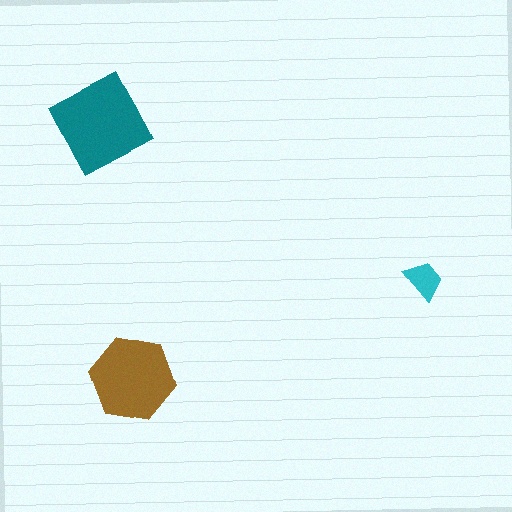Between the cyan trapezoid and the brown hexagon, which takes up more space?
The brown hexagon.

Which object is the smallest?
The cyan trapezoid.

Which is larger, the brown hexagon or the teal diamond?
The teal diamond.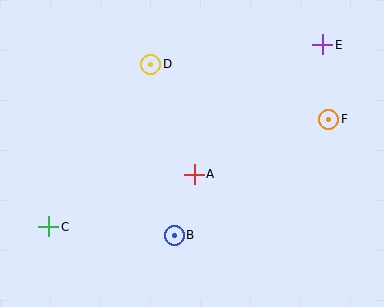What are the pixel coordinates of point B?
Point B is at (174, 235).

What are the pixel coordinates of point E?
Point E is at (323, 45).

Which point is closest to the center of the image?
Point A at (194, 174) is closest to the center.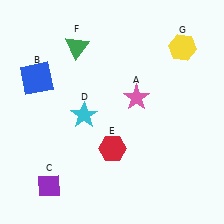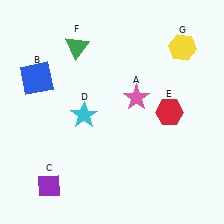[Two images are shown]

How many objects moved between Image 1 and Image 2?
1 object moved between the two images.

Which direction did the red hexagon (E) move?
The red hexagon (E) moved right.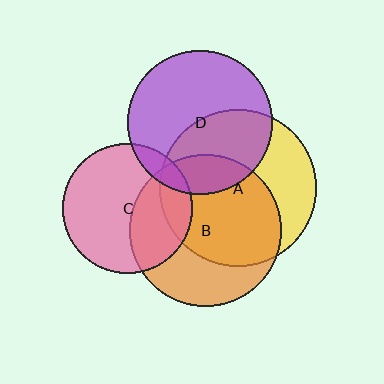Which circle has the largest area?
Circle A (yellow).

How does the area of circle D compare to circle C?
Approximately 1.2 times.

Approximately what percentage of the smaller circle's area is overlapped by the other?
Approximately 15%.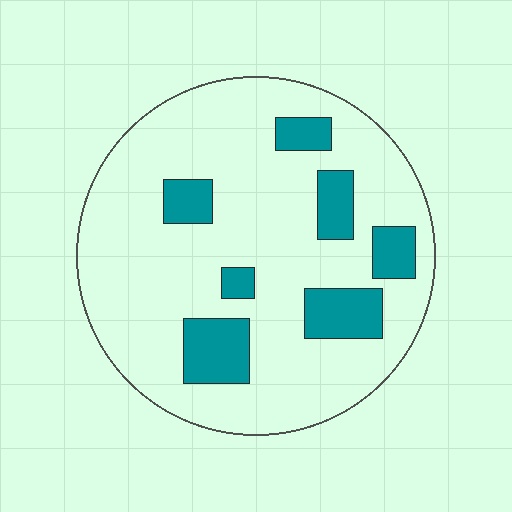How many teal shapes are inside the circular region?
7.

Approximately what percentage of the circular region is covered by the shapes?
Approximately 20%.